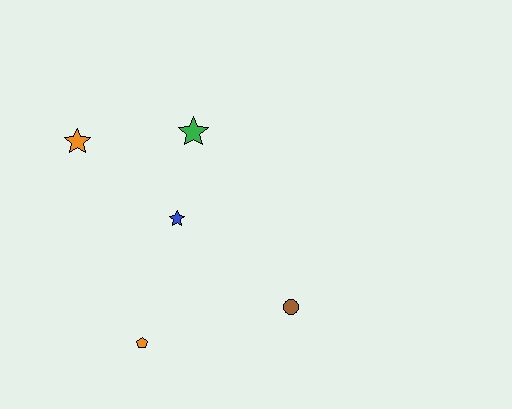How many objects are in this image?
There are 5 objects.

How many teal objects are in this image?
There are no teal objects.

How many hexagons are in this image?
There are no hexagons.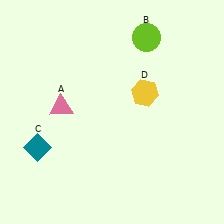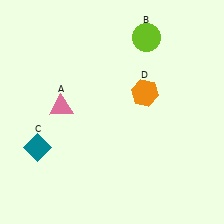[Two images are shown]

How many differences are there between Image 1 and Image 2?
There is 1 difference between the two images.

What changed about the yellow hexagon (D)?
In Image 1, D is yellow. In Image 2, it changed to orange.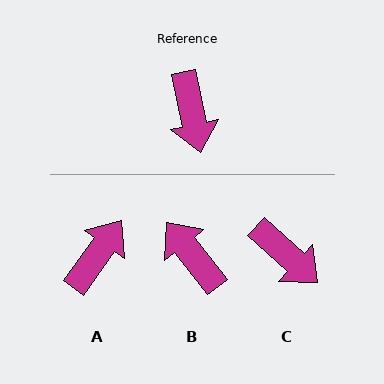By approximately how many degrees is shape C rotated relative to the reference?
Approximately 35 degrees counter-clockwise.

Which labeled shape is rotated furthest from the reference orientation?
B, about 154 degrees away.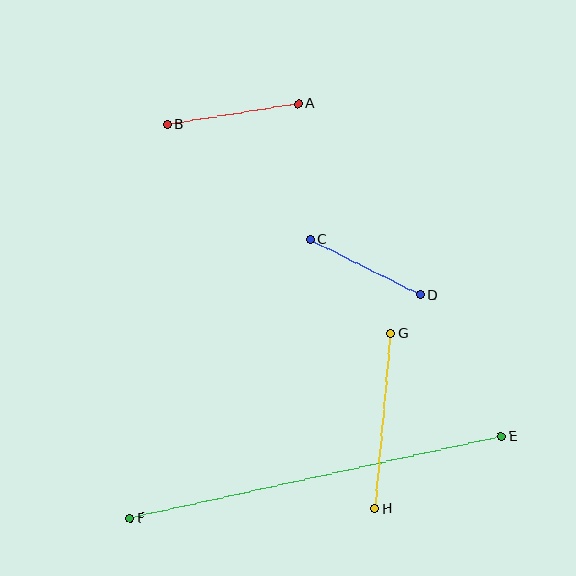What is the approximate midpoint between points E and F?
The midpoint is at approximately (316, 477) pixels.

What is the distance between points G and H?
The distance is approximately 176 pixels.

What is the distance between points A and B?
The distance is approximately 133 pixels.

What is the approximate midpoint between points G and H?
The midpoint is at approximately (383, 421) pixels.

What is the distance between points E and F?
The distance is approximately 381 pixels.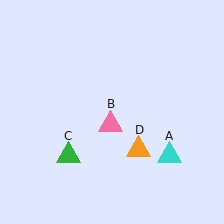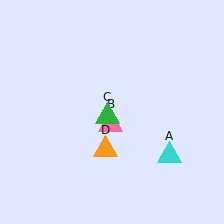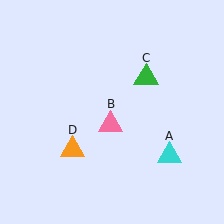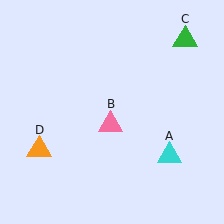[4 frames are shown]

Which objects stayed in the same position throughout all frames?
Cyan triangle (object A) and pink triangle (object B) remained stationary.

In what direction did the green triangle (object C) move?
The green triangle (object C) moved up and to the right.